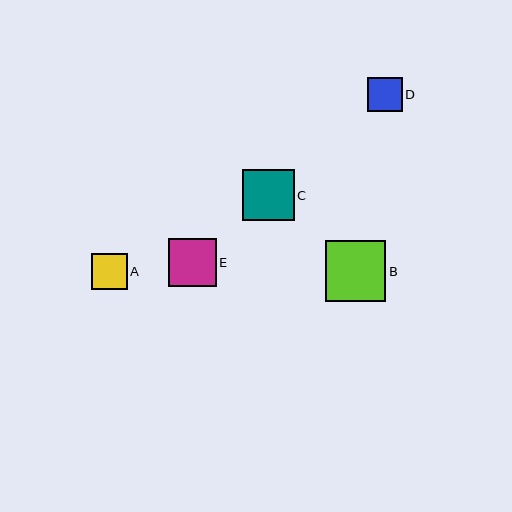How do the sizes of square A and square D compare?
Square A and square D are approximately the same size.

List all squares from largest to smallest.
From largest to smallest: B, C, E, A, D.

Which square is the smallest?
Square D is the smallest with a size of approximately 35 pixels.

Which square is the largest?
Square B is the largest with a size of approximately 61 pixels.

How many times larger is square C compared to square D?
Square C is approximately 1.5 times the size of square D.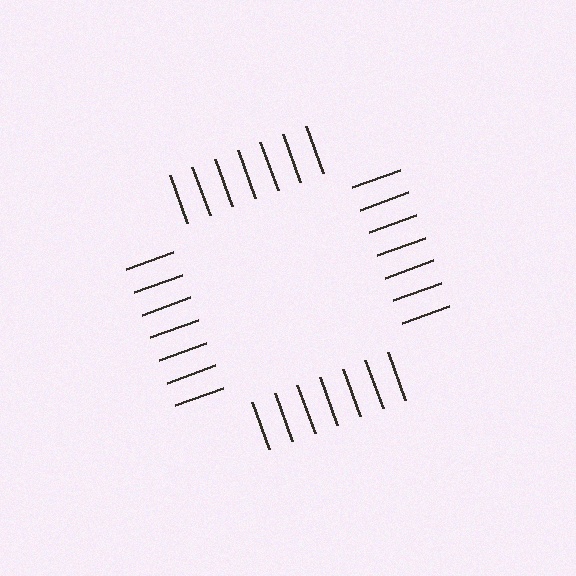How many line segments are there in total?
28 — 7 along each of the 4 edges.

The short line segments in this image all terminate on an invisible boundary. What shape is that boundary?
An illusory square — the line segments terminate on its edges but no continuous stroke is drawn.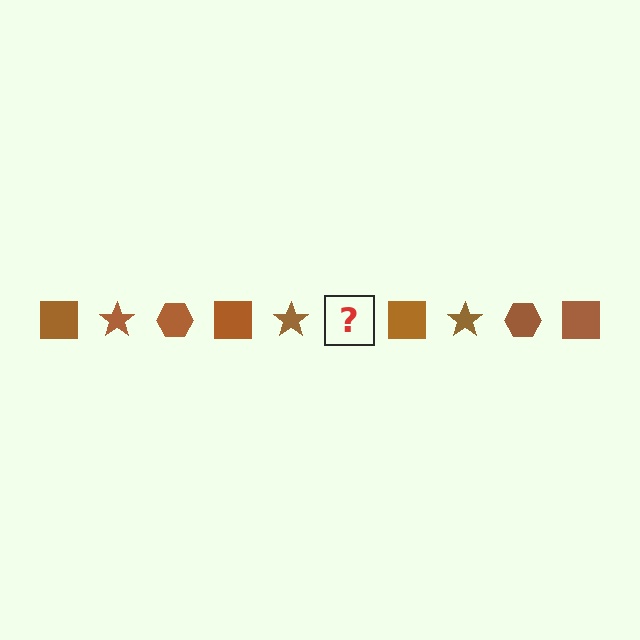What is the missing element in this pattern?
The missing element is a brown hexagon.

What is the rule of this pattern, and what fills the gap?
The rule is that the pattern cycles through square, star, hexagon shapes in brown. The gap should be filled with a brown hexagon.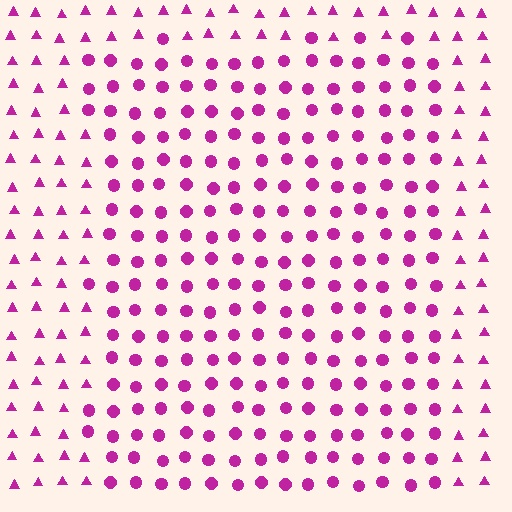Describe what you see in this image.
The image is filled with small magenta elements arranged in a uniform grid. A rectangle-shaped region contains circles, while the surrounding area contains triangles. The boundary is defined purely by the change in element shape.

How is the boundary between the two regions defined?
The boundary is defined by a change in element shape: circles inside vs. triangles outside. All elements share the same color and spacing.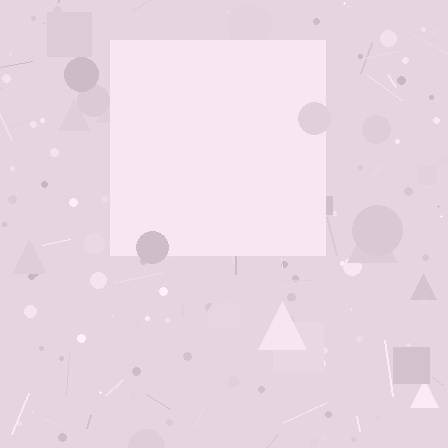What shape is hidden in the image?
A square is hidden in the image.